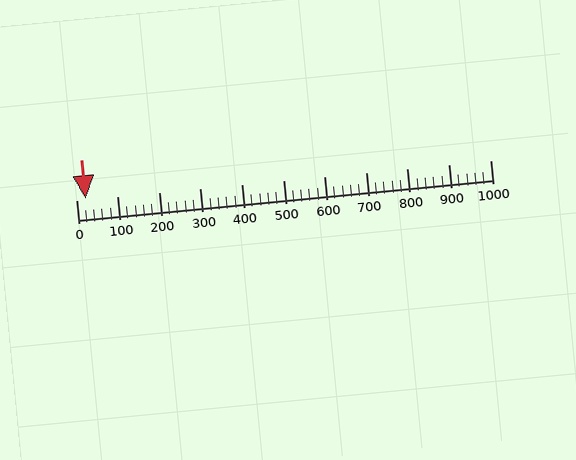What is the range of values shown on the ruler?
The ruler shows values from 0 to 1000.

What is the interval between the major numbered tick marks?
The major tick marks are spaced 100 units apart.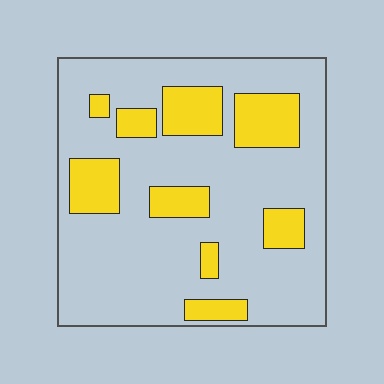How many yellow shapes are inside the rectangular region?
9.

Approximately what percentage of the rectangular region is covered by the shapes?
Approximately 25%.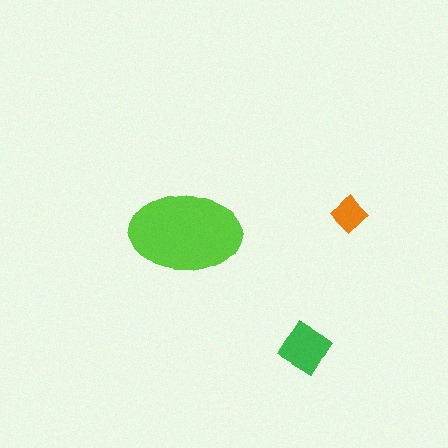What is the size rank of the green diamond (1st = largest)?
2nd.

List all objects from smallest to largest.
The orange diamond, the green diamond, the lime ellipse.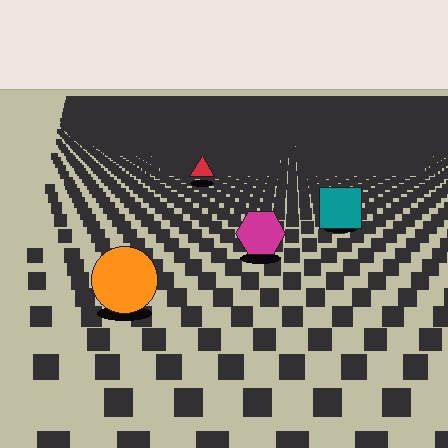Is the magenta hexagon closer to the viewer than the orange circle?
No. The orange circle is closer — you can tell from the texture gradient: the ground texture is coarser near it.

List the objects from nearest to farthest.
From nearest to farthest: the orange circle, the magenta hexagon, the teal square, the red triangle.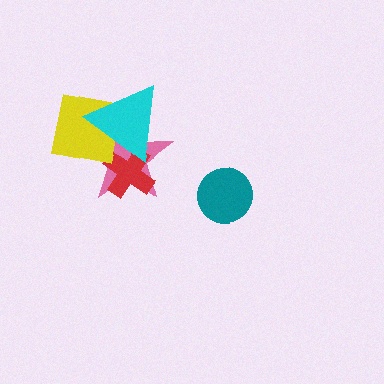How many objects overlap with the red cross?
3 objects overlap with the red cross.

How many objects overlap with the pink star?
3 objects overlap with the pink star.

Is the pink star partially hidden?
Yes, it is partially covered by another shape.